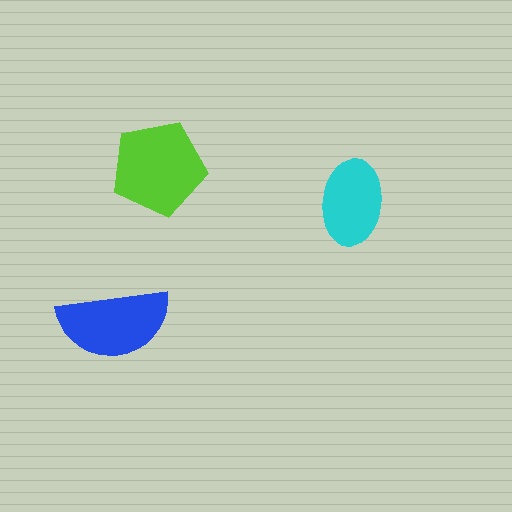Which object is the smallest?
The cyan ellipse.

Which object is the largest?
The lime pentagon.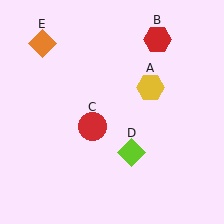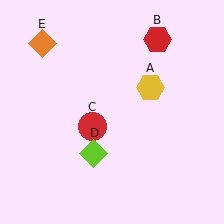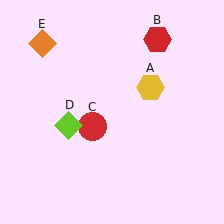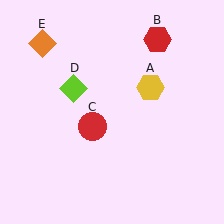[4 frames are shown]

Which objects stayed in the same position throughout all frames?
Yellow hexagon (object A) and red hexagon (object B) and red circle (object C) and orange diamond (object E) remained stationary.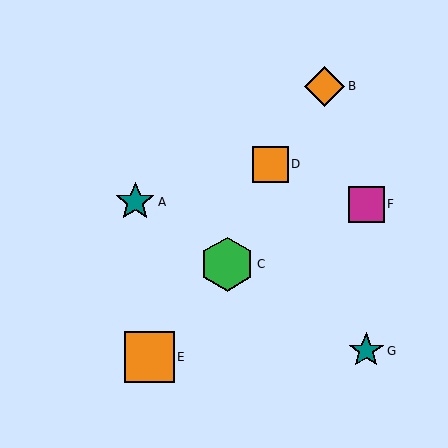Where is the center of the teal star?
The center of the teal star is at (366, 351).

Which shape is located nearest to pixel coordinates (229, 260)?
The green hexagon (labeled C) at (227, 264) is nearest to that location.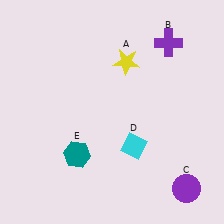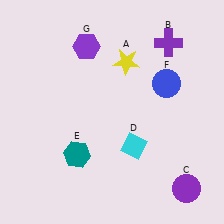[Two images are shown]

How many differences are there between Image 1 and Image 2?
There are 2 differences between the two images.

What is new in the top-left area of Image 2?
A purple hexagon (G) was added in the top-left area of Image 2.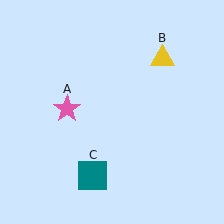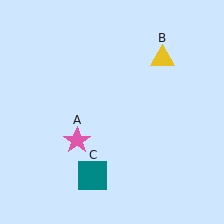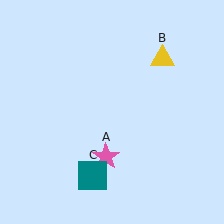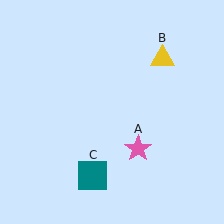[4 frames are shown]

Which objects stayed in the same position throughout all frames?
Yellow triangle (object B) and teal square (object C) remained stationary.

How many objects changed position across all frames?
1 object changed position: pink star (object A).